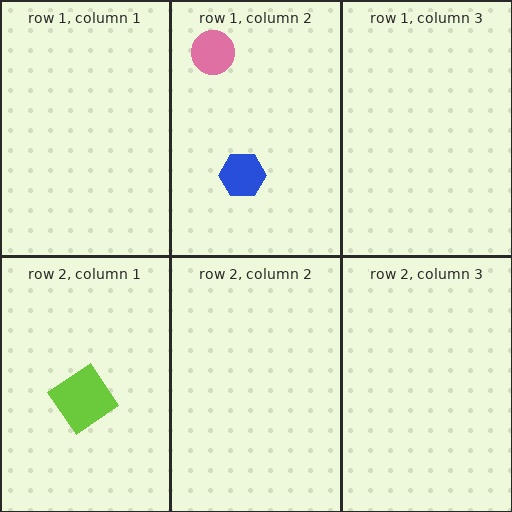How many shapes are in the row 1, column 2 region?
2.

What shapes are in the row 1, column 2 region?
The blue hexagon, the pink circle.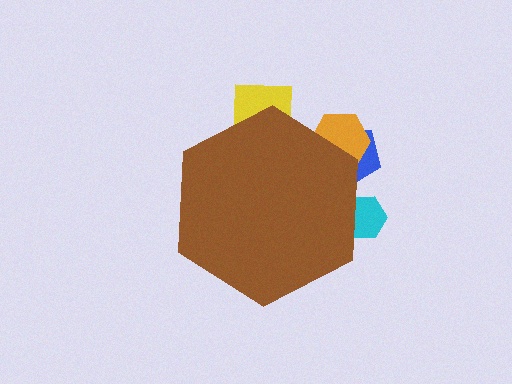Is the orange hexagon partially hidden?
Yes, the orange hexagon is partially hidden behind the brown hexagon.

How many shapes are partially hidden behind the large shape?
4 shapes are partially hidden.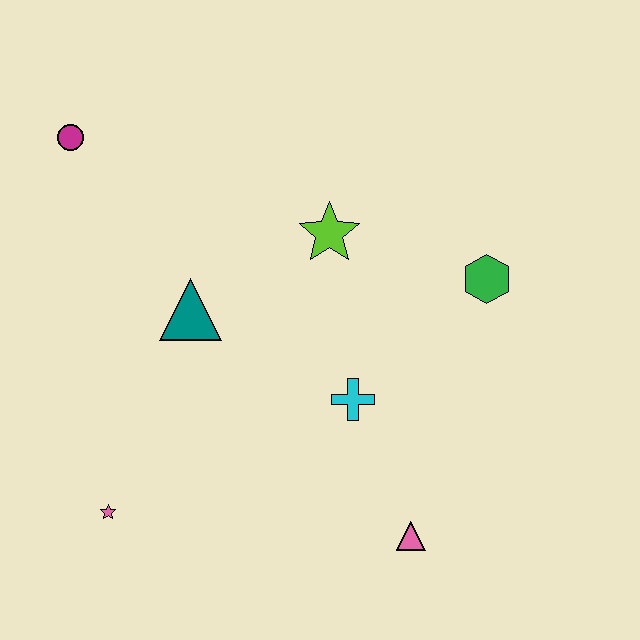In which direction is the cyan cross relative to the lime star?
The cyan cross is below the lime star.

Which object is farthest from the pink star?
The green hexagon is farthest from the pink star.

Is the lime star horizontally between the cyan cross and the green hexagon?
No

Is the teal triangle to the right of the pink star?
Yes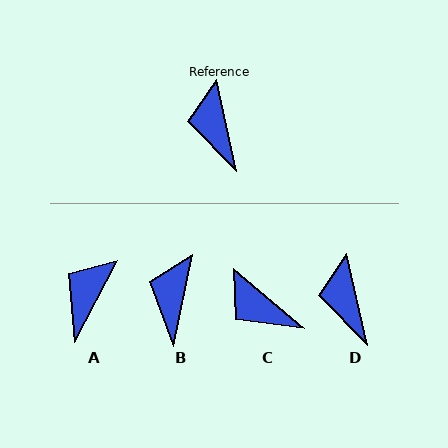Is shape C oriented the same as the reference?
No, it is off by about 38 degrees.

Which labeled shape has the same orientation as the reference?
D.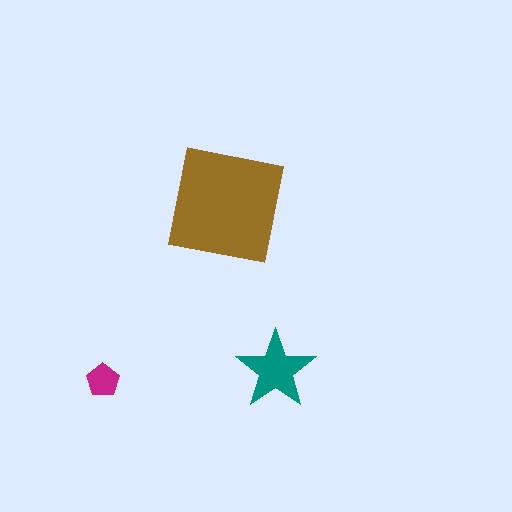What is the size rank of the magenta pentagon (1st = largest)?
3rd.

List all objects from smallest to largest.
The magenta pentagon, the teal star, the brown square.